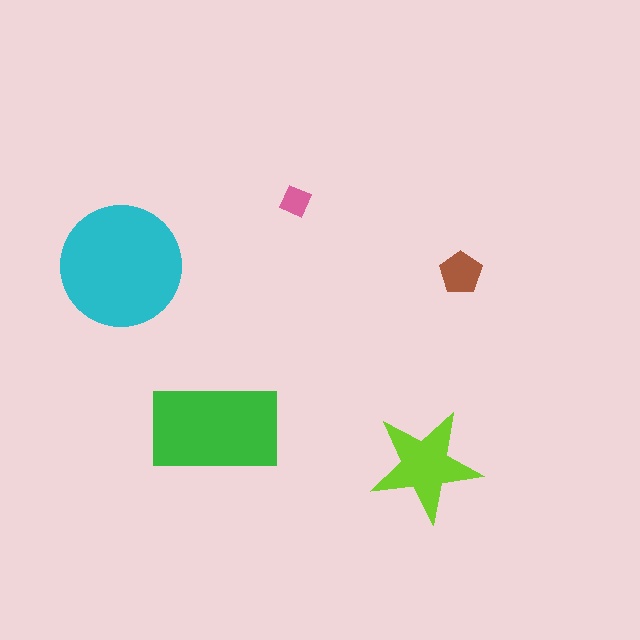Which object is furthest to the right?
The brown pentagon is rightmost.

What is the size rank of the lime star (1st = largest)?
3rd.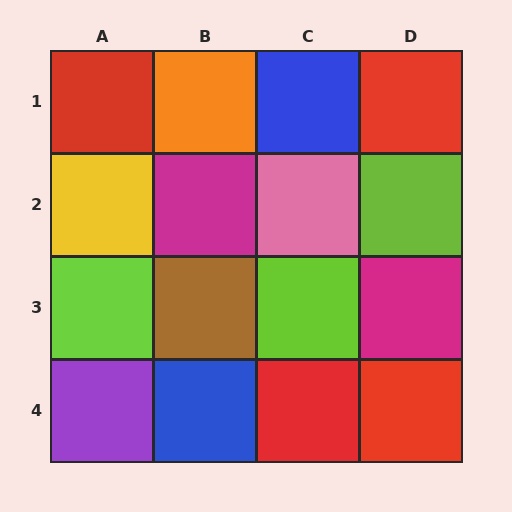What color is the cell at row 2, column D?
Lime.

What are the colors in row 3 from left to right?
Lime, brown, lime, magenta.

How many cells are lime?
3 cells are lime.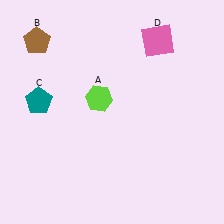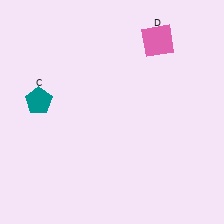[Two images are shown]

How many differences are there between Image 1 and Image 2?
There are 2 differences between the two images.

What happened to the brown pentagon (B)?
The brown pentagon (B) was removed in Image 2. It was in the top-left area of Image 1.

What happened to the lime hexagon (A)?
The lime hexagon (A) was removed in Image 2. It was in the top-left area of Image 1.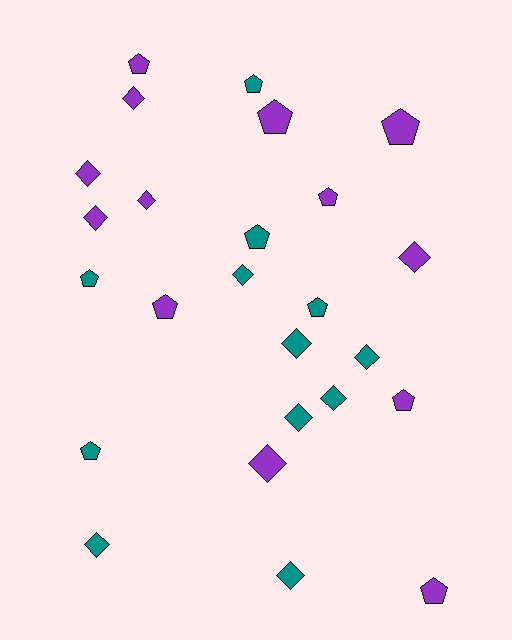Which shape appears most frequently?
Diamond, with 13 objects.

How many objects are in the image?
There are 25 objects.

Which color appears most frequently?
Purple, with 13 objects.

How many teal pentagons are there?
There are 5 teal pentagons.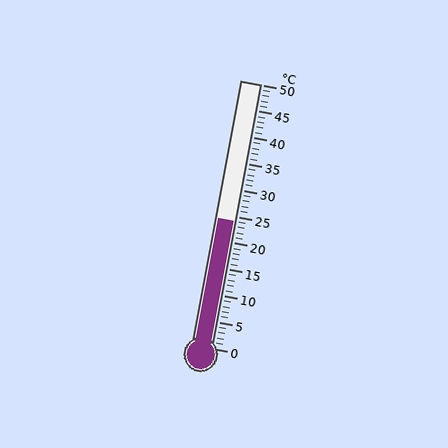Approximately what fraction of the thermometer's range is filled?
The thermometer is filled to approximately 50% of its range.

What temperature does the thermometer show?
The thermometer shows approximately 24°C.